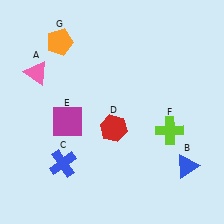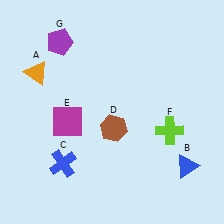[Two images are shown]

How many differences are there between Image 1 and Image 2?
There are 3 differences between the two images.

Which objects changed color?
A changed from pink to orange. D changed from red to brown. G changed from orange to purple.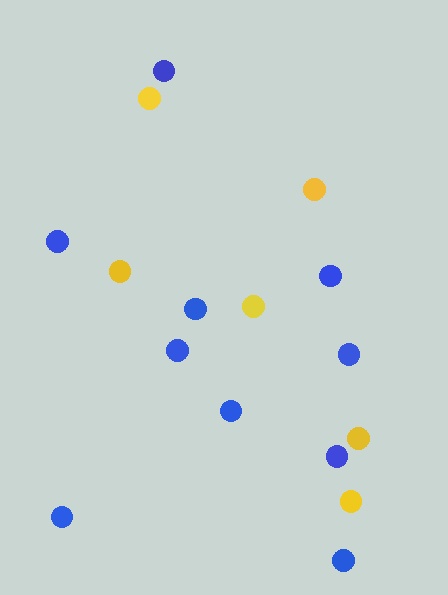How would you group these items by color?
There are 2 groups: one group of yellow circles (6) and one group of blue circles (10).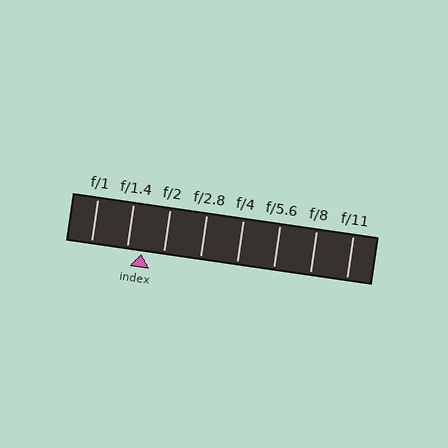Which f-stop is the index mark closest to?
The index mark is closest to f/1.4.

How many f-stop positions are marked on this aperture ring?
There are 8 f-stop positions marked.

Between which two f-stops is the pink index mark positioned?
The index mark is between f/1.4 and f/2.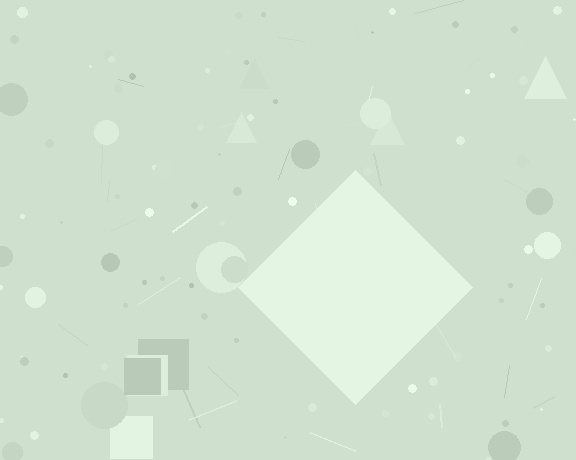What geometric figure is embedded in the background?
A diamond is embedded in the background.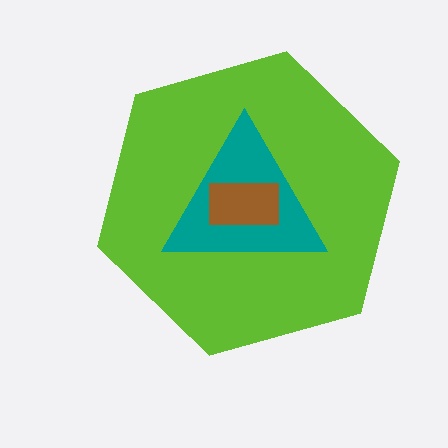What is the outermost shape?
The lime hexagon.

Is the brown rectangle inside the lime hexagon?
Yes.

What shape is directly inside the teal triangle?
The brown rectangle.